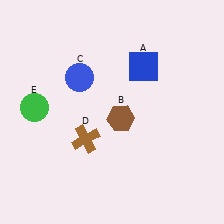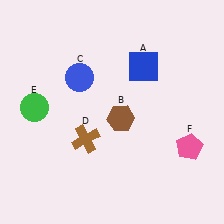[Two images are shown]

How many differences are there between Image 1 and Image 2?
There is 1 difference between the two images.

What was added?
A pink pentagon (F) was added in Image 2.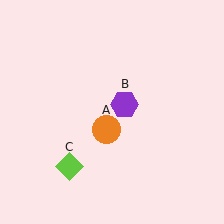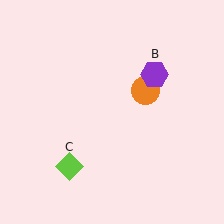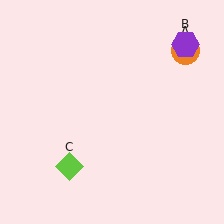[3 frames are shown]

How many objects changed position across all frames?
2 objects changed position: orange circle (object A), purple hexagon (object B).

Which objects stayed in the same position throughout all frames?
Lime diamond (object C) remained stationary.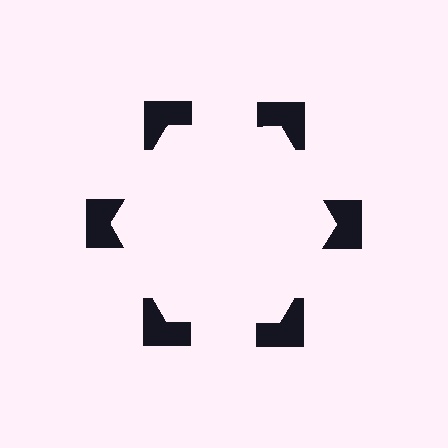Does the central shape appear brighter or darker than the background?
It typically appears slightly brighter than the background, even though no actual brightness change is drawn.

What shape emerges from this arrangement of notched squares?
An illusory hexagon — its edges are inferred from the aligned wedge cuts in the notched squares, not physically drawn.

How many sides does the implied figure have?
6 sides.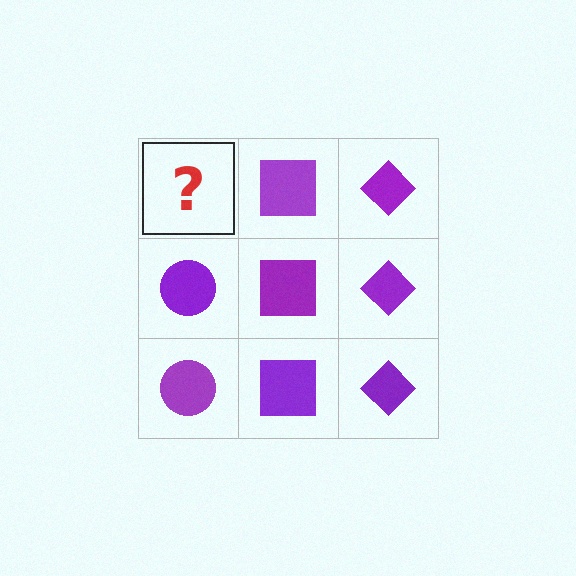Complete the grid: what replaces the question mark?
The question mark should be replaced with a purple circle.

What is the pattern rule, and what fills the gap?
The rule is that each column has a consistent shape. The gap should be filled with a purple circle.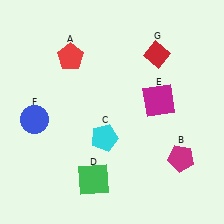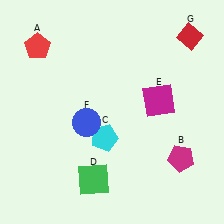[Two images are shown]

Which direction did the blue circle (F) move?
The blue circle (F) moved right.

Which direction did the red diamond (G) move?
The red diamond (G) moved right.